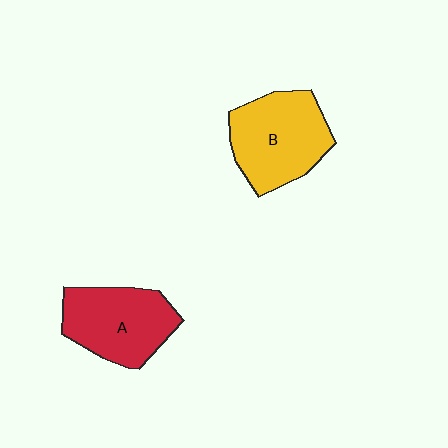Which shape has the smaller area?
Shape A (red).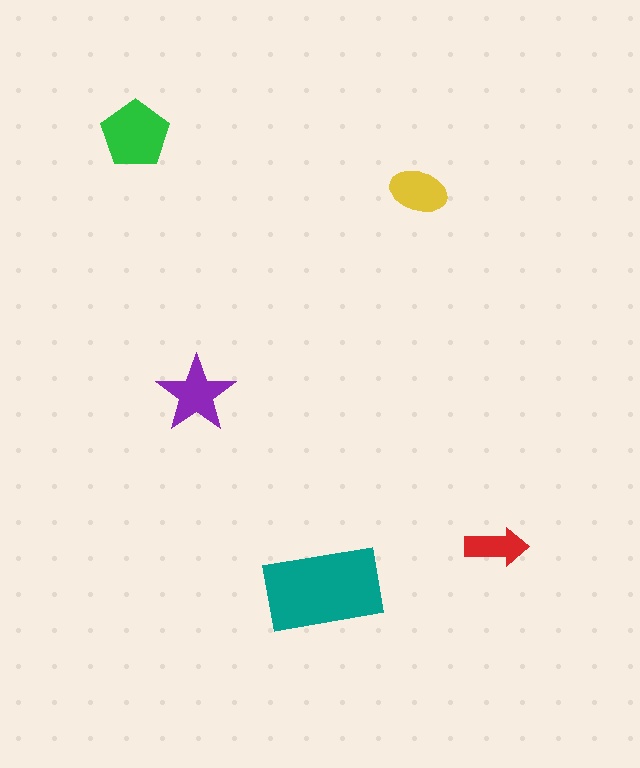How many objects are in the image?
There are 5 objects in the image.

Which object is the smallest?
The red arrow.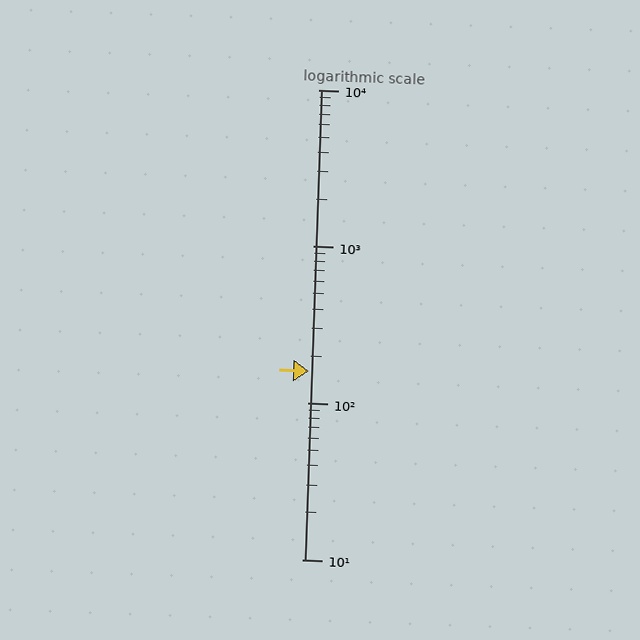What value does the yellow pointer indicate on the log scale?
The pointer indicates approximately 160.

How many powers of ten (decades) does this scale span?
The scale spans 3 decades, from 10 to 10000.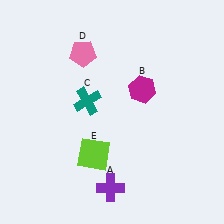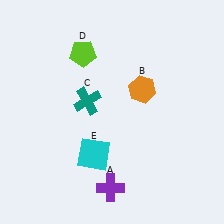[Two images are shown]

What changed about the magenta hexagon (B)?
In Image 1, B is magenta. In Image 2, it changed to orange.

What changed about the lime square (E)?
In Image 1, E is lime. In Image 2, it changed to cyan.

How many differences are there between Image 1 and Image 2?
There are 3 differences between the two images.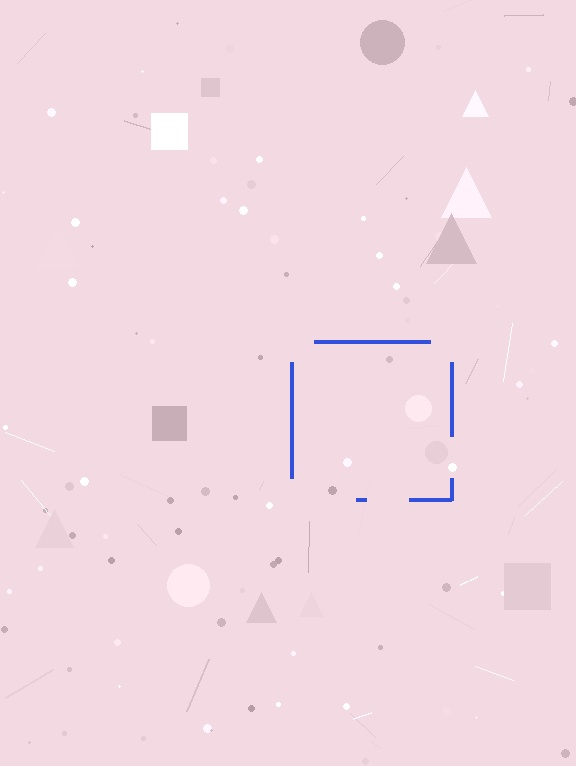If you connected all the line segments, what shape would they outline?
They would outline a square.